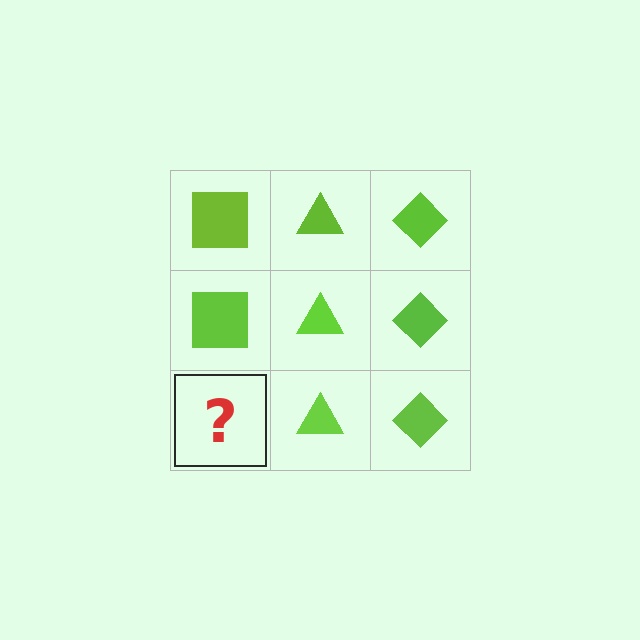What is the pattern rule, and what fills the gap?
The rule is that each column has a consistent shape. The gap should be filled with a lime square.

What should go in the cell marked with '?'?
The missing cell should contain a lime square.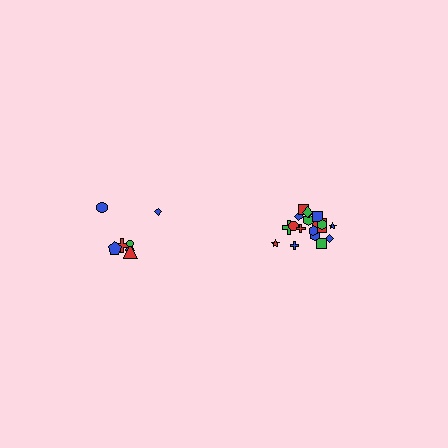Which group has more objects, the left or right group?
The right group.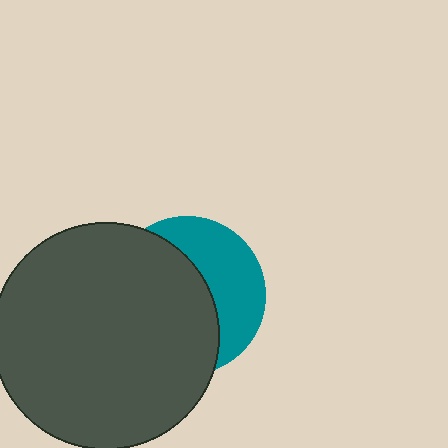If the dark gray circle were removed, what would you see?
You would see the complete teal circle.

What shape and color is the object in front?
The object in front is a dark gray circle.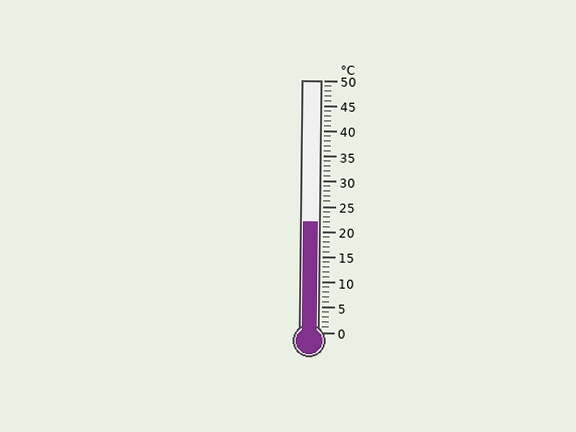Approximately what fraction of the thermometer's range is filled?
The thermometer is filled to approximately 45% of its range.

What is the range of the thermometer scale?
The thermometer scale ranges from 0°C to 50°C.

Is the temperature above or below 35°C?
The temperature is below 35°C.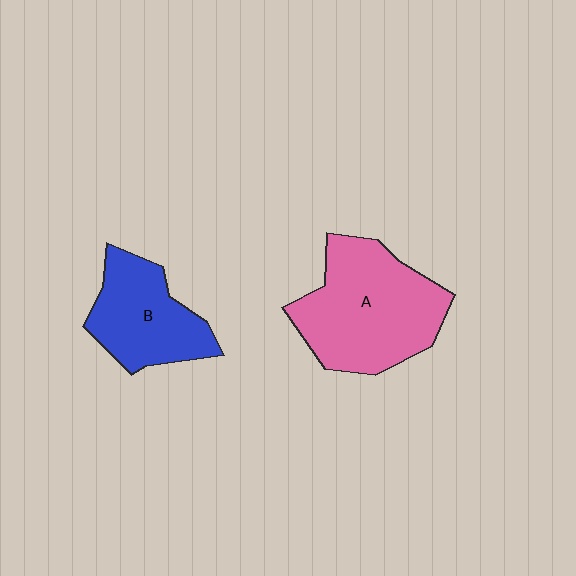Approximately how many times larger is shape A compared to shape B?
Approximately 1.5 times.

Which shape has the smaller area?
Shape B (blue).